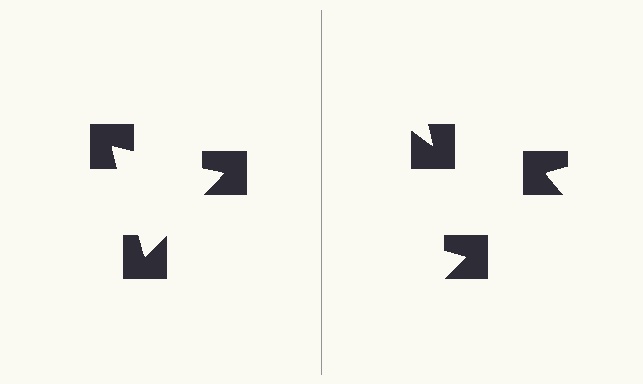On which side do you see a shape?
An illusory triangle appears on the left side. On the right side the wedge cuts are rotated, so no coherent shape forms.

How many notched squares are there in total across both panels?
6 — 3 on each side.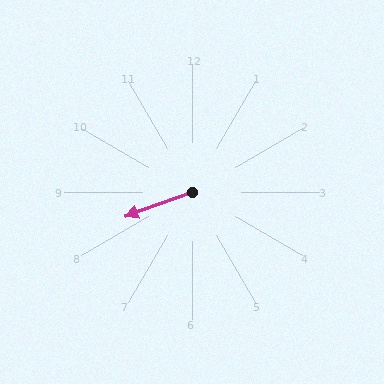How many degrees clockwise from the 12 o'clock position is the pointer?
Approximately 250 degrees.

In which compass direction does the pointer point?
West.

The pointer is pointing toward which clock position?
Roughly 8 o'clock.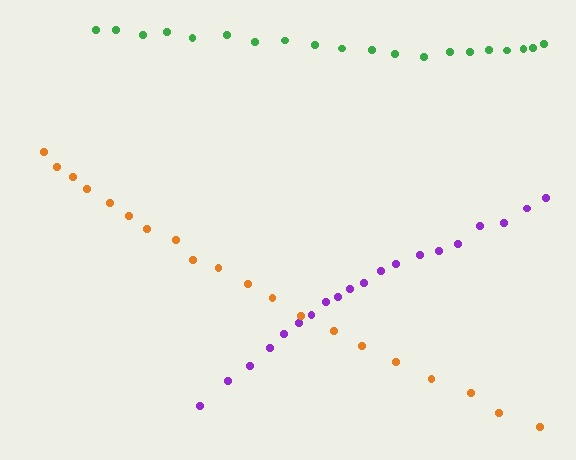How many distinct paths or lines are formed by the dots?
There are 3 distinct paths.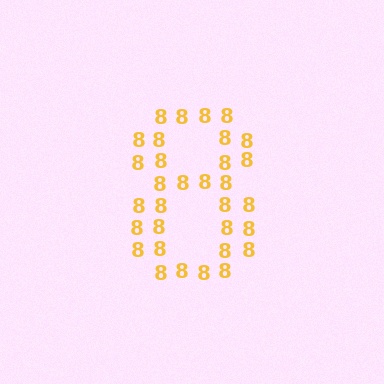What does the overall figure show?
The overall figure shows the digit 8.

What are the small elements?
The small elements are digit 8's.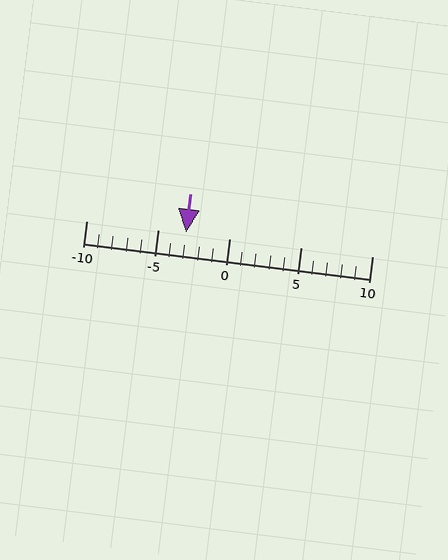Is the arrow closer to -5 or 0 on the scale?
The arrow is closer to -5.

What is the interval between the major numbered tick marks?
The major tick marks are spaced 5 units apart.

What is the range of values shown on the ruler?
The ruler shows values from -10 to 10.